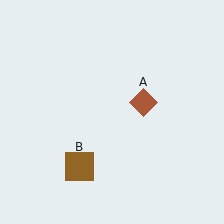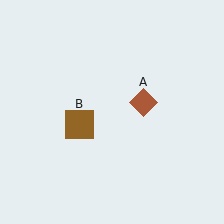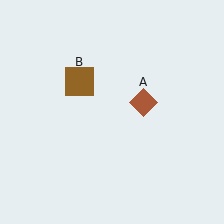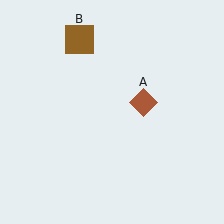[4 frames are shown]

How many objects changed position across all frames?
1 object changed position: brown square (object B).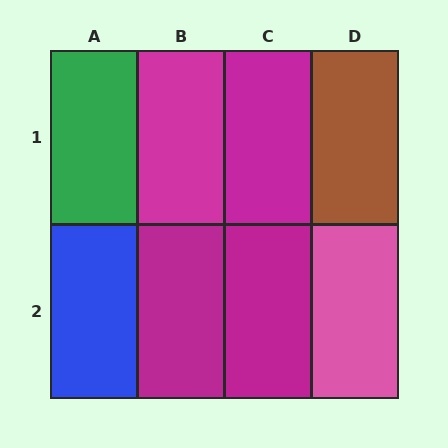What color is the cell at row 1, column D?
Brown.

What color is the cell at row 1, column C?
Magenta.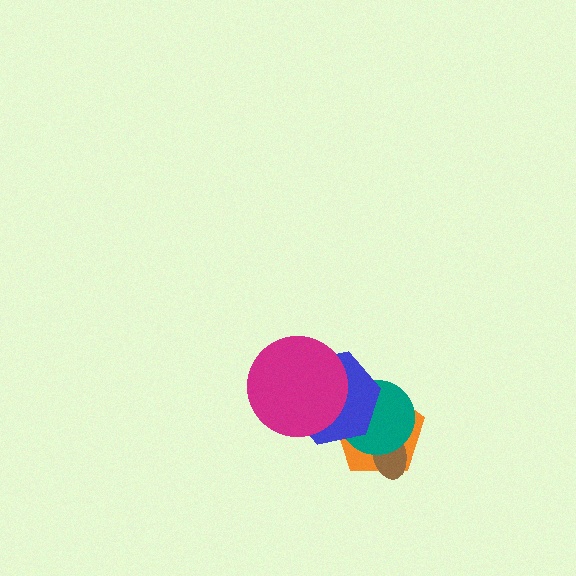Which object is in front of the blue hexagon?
The magenta circle is in front of the blue hexagon.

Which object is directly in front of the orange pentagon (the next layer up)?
The brown ellipse is directly in front of the orange pentagon.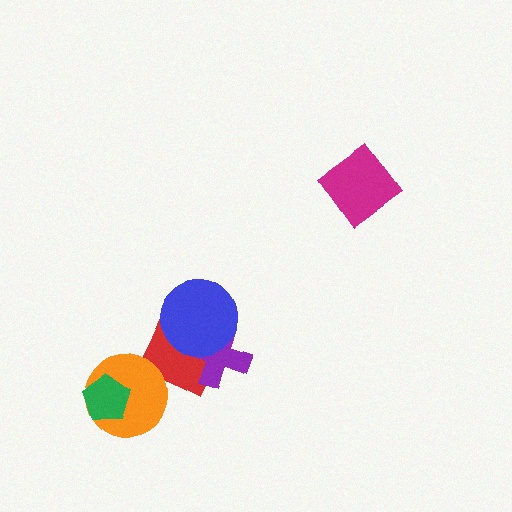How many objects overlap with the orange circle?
1 object overlaps with the orange circle.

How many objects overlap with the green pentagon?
1 object overlaps with the green pentagon.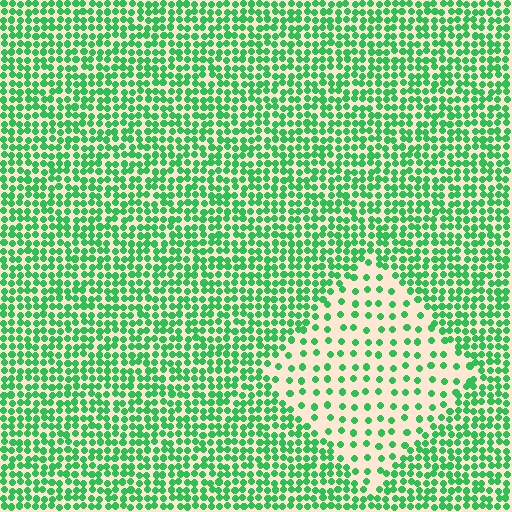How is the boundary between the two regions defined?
The boundary is defined by a change in element density (approximately 2.6x ratio). All elements are the same color, size, and shape.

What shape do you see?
I see a diamond.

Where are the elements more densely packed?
The elements are more densely packed outside the diamond boundary.